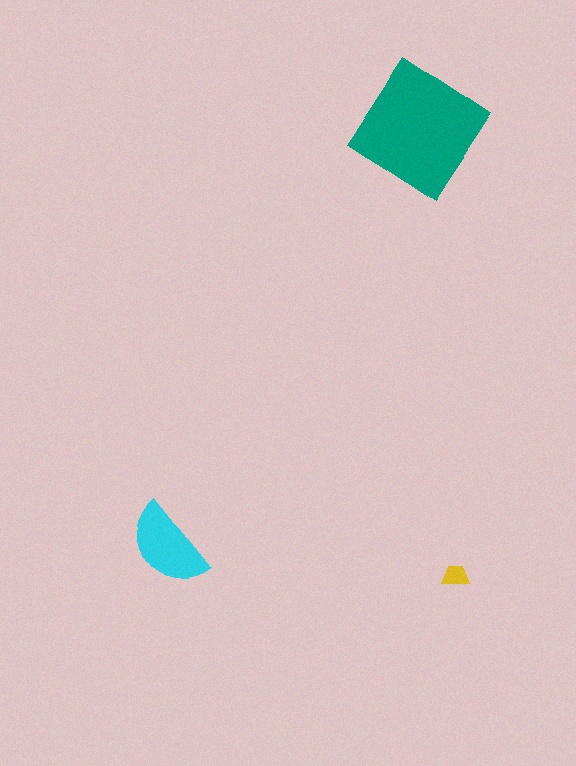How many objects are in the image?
There are 3 objects in the image.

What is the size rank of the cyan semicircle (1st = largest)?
2nd.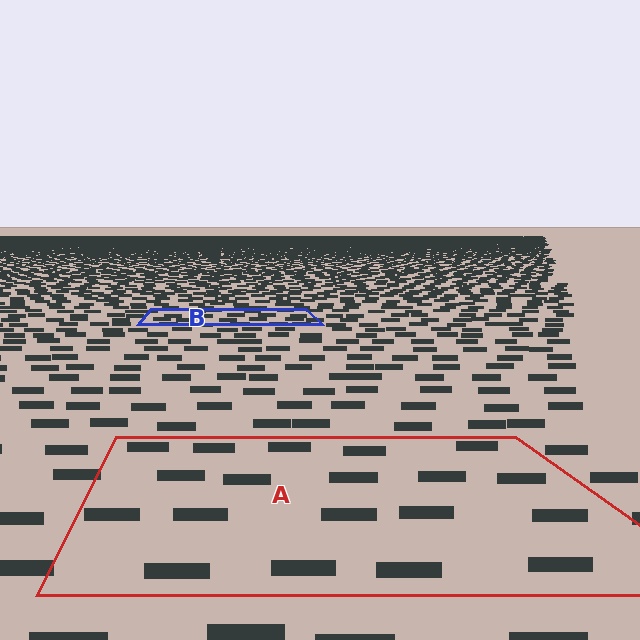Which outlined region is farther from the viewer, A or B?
Region B is farther from the viewer — the texture elements inside it appear smaller and more densely packed.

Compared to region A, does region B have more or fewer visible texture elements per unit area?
Region B has more texture elements per unit area — they are packed more densely because it is farther away.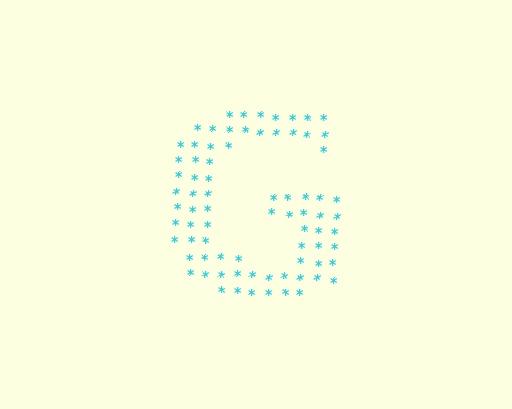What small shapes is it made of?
It is made of small asterisks.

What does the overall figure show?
The overall figure shows the letter G.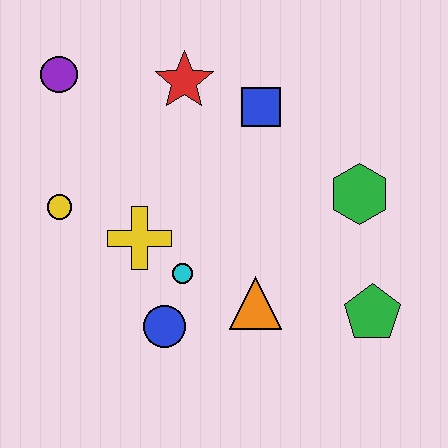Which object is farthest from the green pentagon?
The purple circle is farthest from the green pentagon.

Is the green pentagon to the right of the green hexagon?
Yes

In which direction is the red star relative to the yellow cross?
The red star is above the yellow cross.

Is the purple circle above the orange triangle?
Yes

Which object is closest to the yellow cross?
The cyan circle is closest to the yellow cross.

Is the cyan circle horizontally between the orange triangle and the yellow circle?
Yes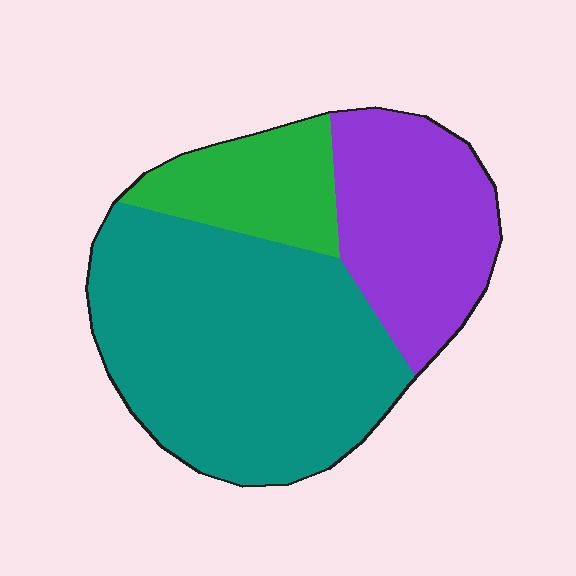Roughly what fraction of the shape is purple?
Purple covers 28% of the shape.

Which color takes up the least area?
Green, at roughly 15%.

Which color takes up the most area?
Teal, at roughly 55%.